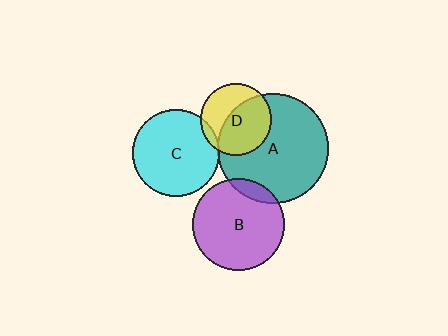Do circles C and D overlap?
Yes.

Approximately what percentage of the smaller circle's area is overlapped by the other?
Approximately 5%.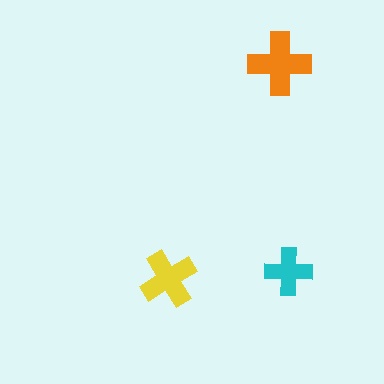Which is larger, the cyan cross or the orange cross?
The orange one.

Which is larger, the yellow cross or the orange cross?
The orange one.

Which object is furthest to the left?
The yellow cross is leftmost.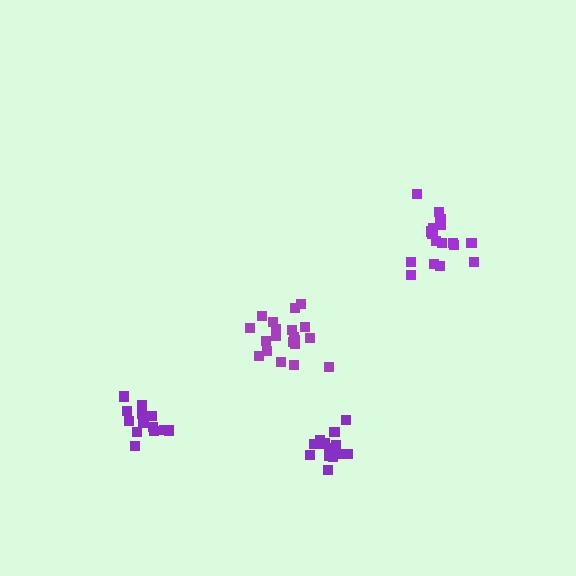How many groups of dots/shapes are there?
There are 4 groups.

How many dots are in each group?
Group 1: 18 dots, Group 2: 15 dots, Group 3: 20 dots, Group 4: 14 dots (67 total).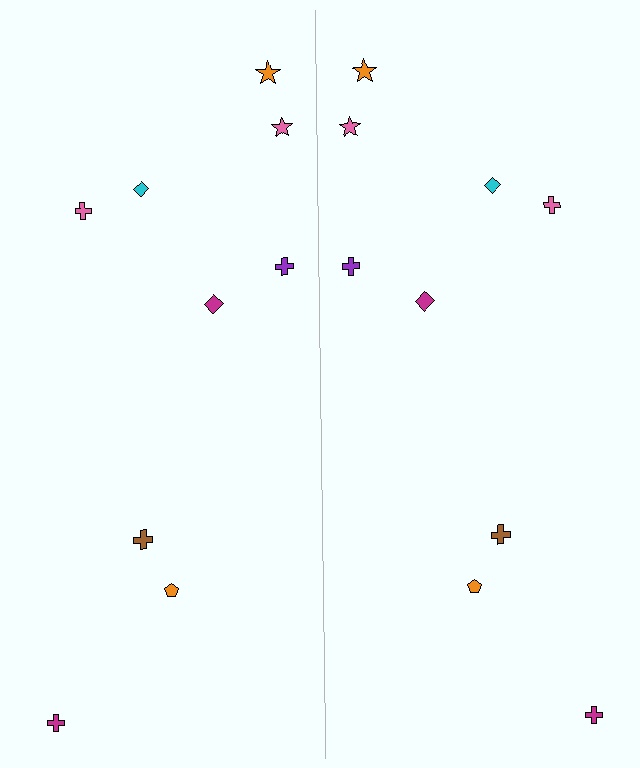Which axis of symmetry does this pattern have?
The pattern has a vertical axis of symmetry running through the center of the image.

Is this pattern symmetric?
Yes, this pattern has bilateral (reflection) symmetry.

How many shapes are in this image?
There are 18 shapes in this image.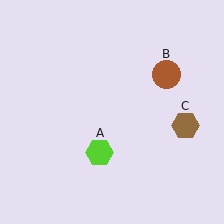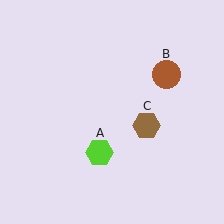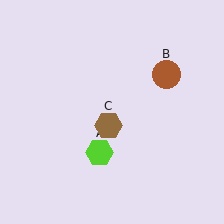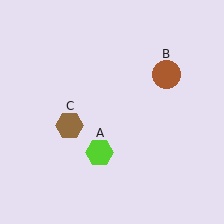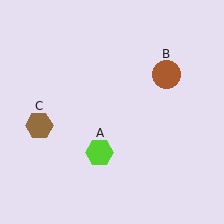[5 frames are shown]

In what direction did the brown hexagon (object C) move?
The brown hexagon (object C) moved left.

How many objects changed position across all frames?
1 object changed position: brown hexagon (object C).